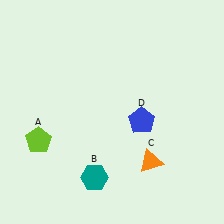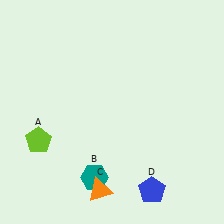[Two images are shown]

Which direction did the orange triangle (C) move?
The orange triangle (C) moved left.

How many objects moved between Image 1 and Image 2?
2 objects moved between the two images.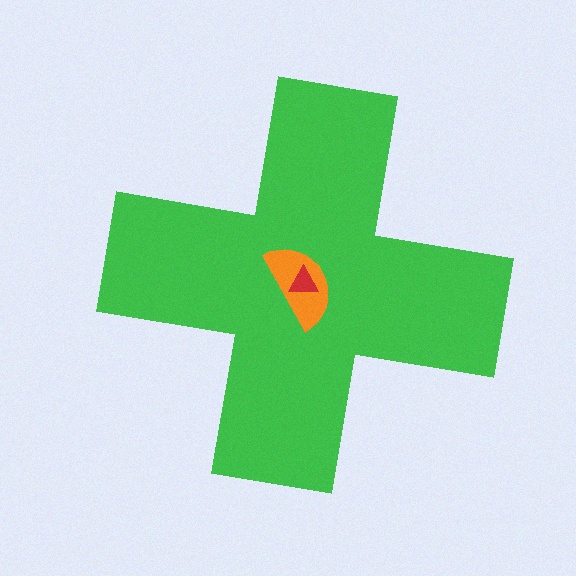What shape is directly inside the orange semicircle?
The red triangle.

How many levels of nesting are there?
3.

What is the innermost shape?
The red triangle.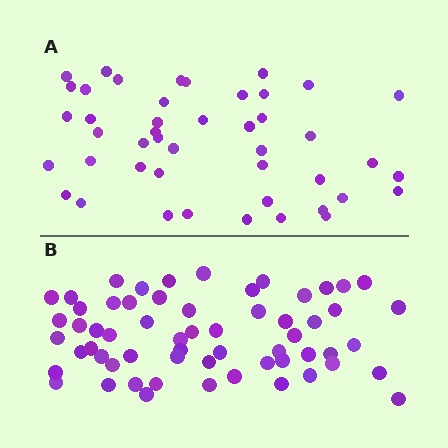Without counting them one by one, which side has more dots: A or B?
Region B (the bottom region) has more dots.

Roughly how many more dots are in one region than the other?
Region B has approximately 15 more dots than region A.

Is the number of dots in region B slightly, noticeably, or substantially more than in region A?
Region B has noticeably more, but not dramatically so. The ratio is roughly 1.3 to 1.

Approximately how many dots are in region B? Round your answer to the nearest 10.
About 60 dots.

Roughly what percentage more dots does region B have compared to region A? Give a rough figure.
About 35% more.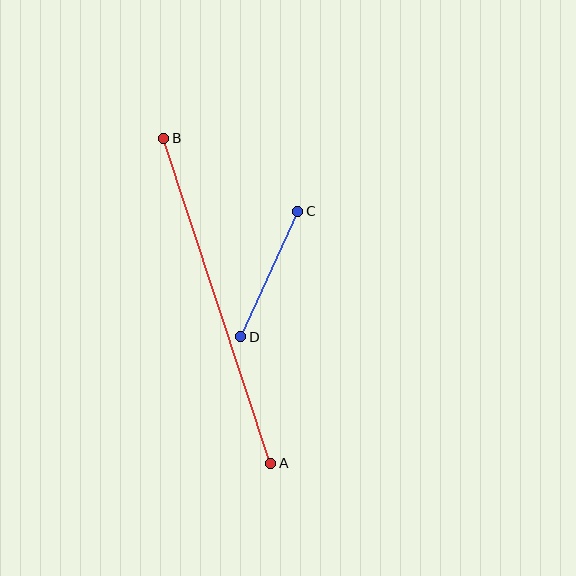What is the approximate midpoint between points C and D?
The midpoint is at approximately (269, 274) pixels.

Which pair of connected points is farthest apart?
Points A and B are farthest apart.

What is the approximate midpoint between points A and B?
The midpoint is at approximately (217, 301) pixels.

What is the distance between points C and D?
The distance is approximately 138 pixels.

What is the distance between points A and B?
The distance is approximately 342 pixels.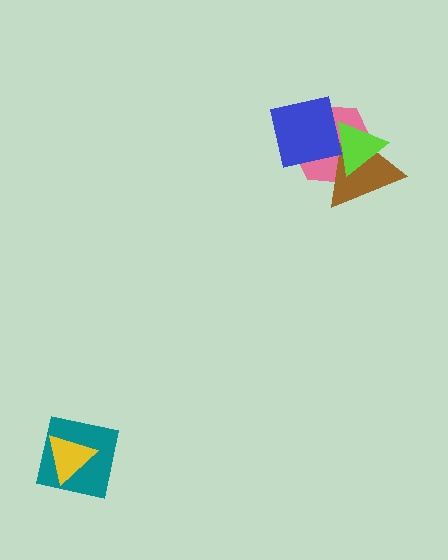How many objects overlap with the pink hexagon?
3 objects overlap with the pink hexagon.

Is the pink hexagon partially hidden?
Yes, it is partially covered by another shape.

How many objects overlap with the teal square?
1 object overlaps with the teal square.